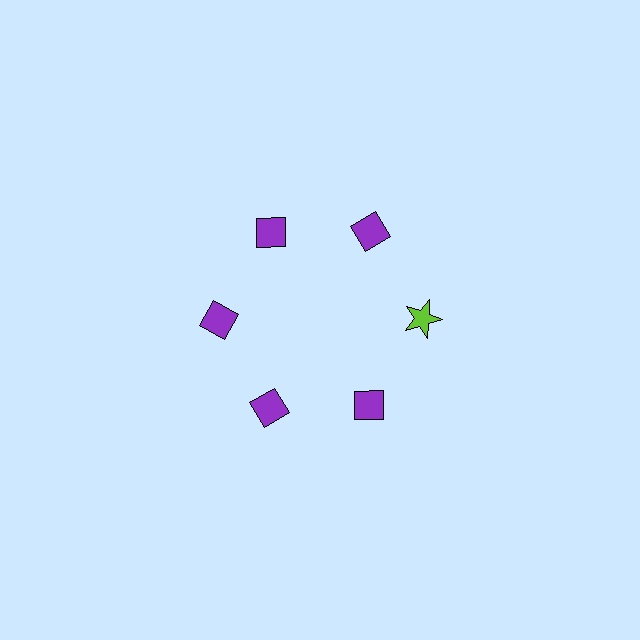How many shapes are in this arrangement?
There are 6 shapes arranged in a ring pattern.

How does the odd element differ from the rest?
It differs in both color (lime instead of purple) and shape (star instead of diamond).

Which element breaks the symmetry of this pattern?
The lime star at roughly the 3 o'clock position breaks the symmetry. All other shapes are purple diamonds.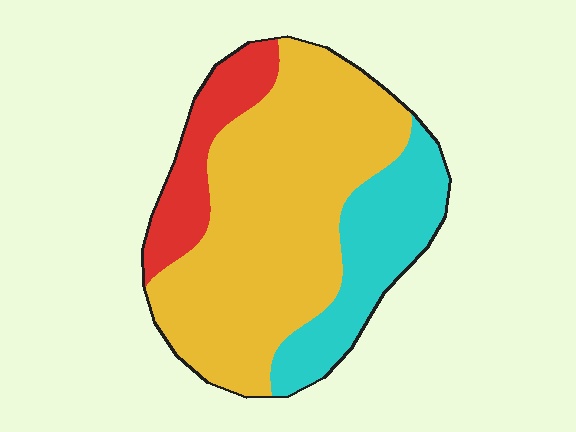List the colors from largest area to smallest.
From largest to smallest: yellow, cyan, red.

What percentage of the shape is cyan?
Cyan covers roughly 25% of the shape.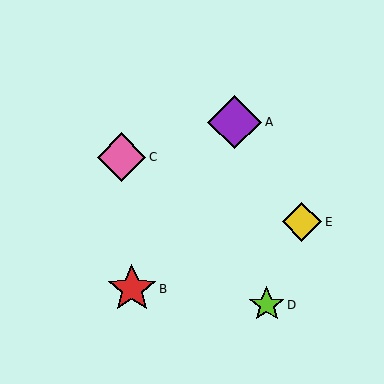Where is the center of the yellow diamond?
The center of the yellow diamond is at (302, 222).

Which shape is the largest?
The purple diamond (labeled A) is the largest.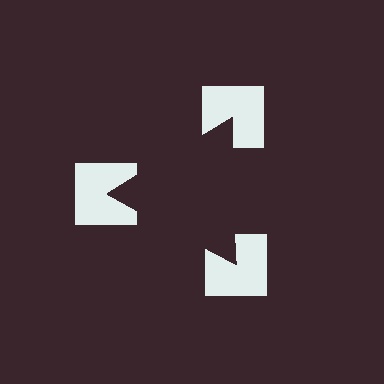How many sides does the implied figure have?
3 sides.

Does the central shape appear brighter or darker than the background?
It typically appears slightly darker than the background, even though no actual brightness change is drawn.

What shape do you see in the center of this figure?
An illusory triangle — its edges are inferred from the aligned wedge cuts in the notched squares, not physically drawn.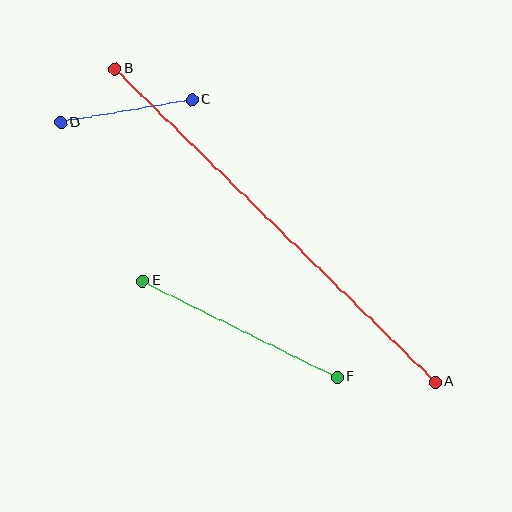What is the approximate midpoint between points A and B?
The midpoint is at approximately (275, 226) pixels.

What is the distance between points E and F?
The distance is approximately 217 pixels.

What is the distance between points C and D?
The distance is approximately 133 pixels.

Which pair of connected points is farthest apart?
Points A and B are farthest apart.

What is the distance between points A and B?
The distance is approximately 448 pixels.